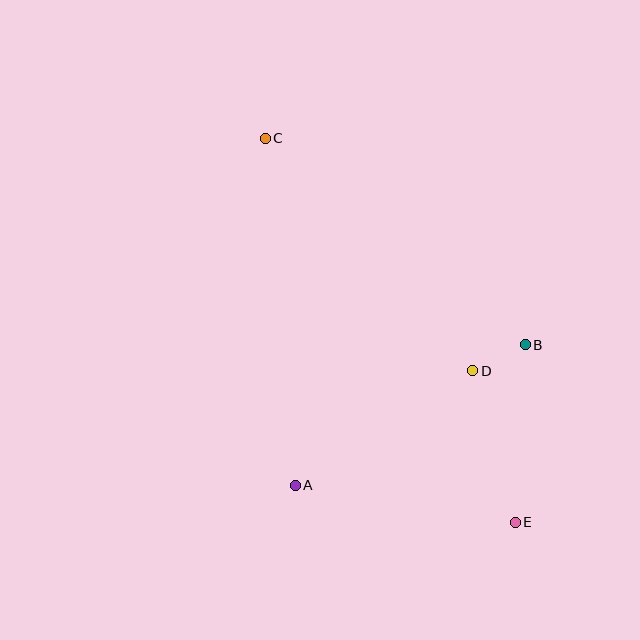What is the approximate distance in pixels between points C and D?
The distance between C and D is approximately 312 pixels.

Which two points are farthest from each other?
Points C and E are farthest from each other.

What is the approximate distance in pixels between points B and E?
The distance between B and E is approximately 178 pixels.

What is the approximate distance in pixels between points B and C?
The distance between B and C is approximately 332 pixels.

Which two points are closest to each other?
Points B and D are closest to each other.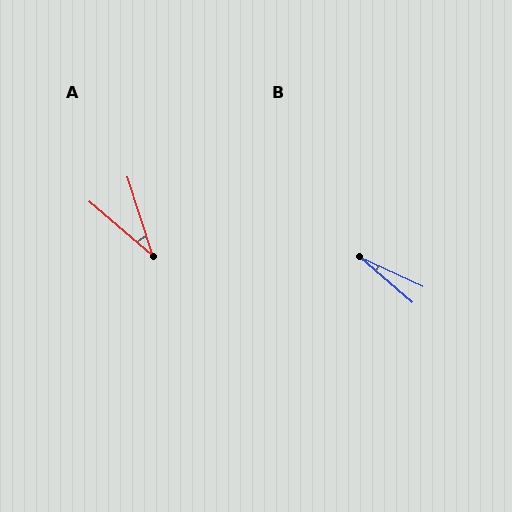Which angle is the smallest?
B, at approximately 16 degrees.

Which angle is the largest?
A, at approximately 31 degrees.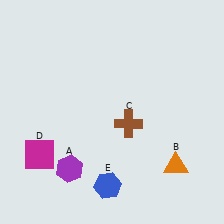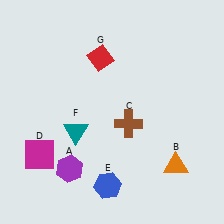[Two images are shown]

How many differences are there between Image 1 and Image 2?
There are 2 differences between the two images.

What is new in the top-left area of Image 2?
A red diamond (G) was added in the top-left area of Image 2.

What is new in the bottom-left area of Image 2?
A teal triangle (F) was added in the bottom-left area of Image 2.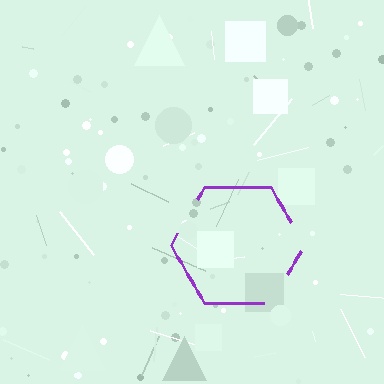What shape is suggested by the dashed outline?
The dashed outline suggests a hexagon.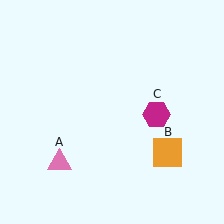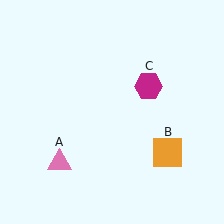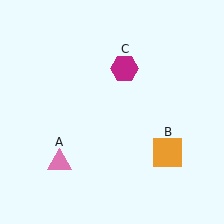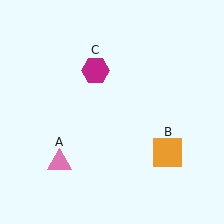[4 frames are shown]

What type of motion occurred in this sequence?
The magenta hexagon (object C) rotated counterclockwise around the center of the scene.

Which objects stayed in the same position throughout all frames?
Pink triangle (object A) and orange square (object B) remained stationary.